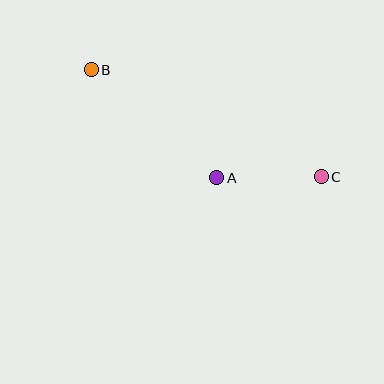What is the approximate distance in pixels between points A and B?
The distance between A and B is approximately 166 pixels.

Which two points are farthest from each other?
Points B and C are farthest from each other.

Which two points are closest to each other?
Points A and C are closest to each other.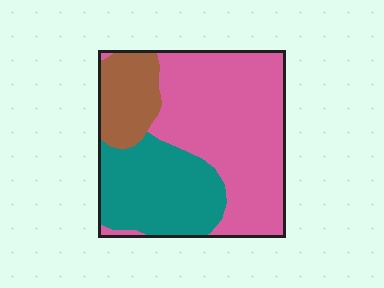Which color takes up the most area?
Pink, at roughly 55%.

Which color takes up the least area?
Brown, at roughly 15%.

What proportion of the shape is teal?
Teal takes up about one third (1/3) of the shape.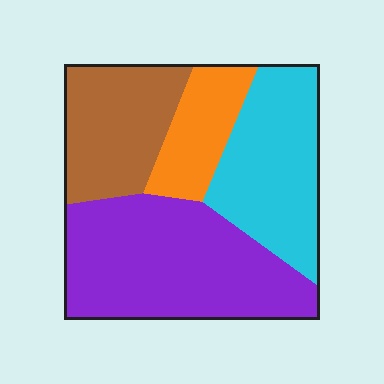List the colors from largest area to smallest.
From largest to smallest: purple, cyan, brown, orange.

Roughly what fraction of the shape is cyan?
Cyan takes up about one quarter (1/4) of the shape.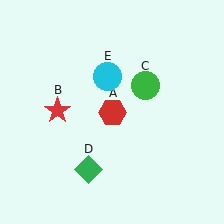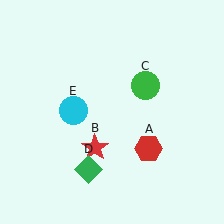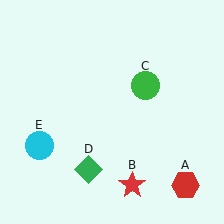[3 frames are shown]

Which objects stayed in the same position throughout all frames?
Green circle (object C) and green diamond (object D) remained stationary.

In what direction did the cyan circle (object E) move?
The cyan circle (object E) moved down and to the left.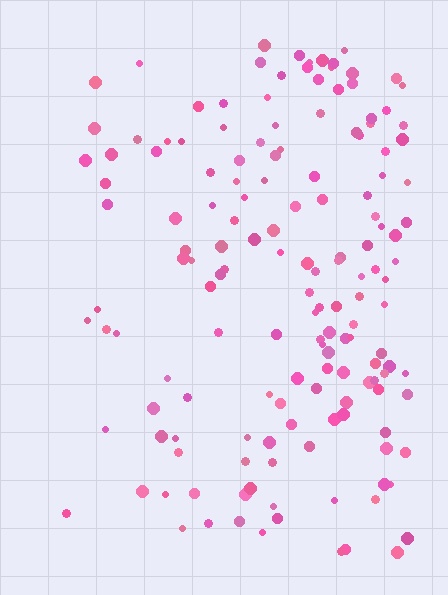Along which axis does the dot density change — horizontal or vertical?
Horizontal.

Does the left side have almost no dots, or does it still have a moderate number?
Still a moderate number, just noticeably fewer than the right.